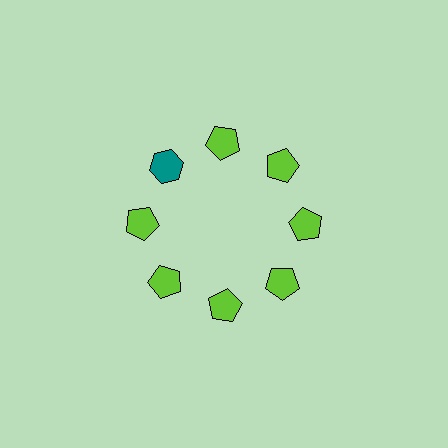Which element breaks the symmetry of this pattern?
The teal hexagon at roughly the 10 o'clock position breaks the symmetry. All other shapes are lime pentagons.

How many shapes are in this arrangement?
There are 8 shapes arranged in a ring pattern.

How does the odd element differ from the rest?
It differs in both color (teal instead of lime) and shape (hexagon instead of pentagon).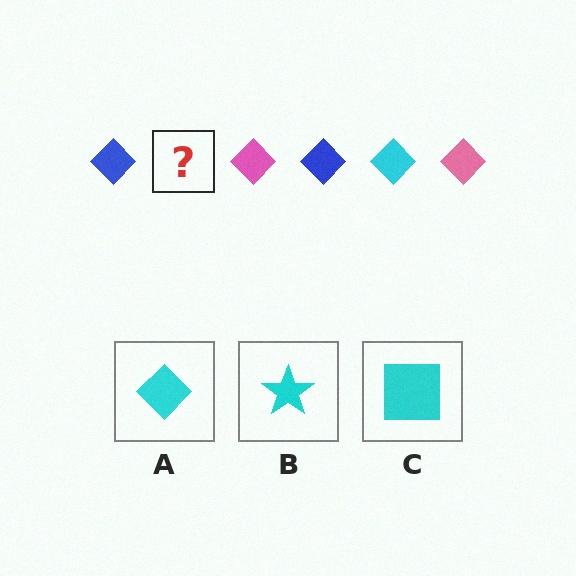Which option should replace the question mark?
Option A.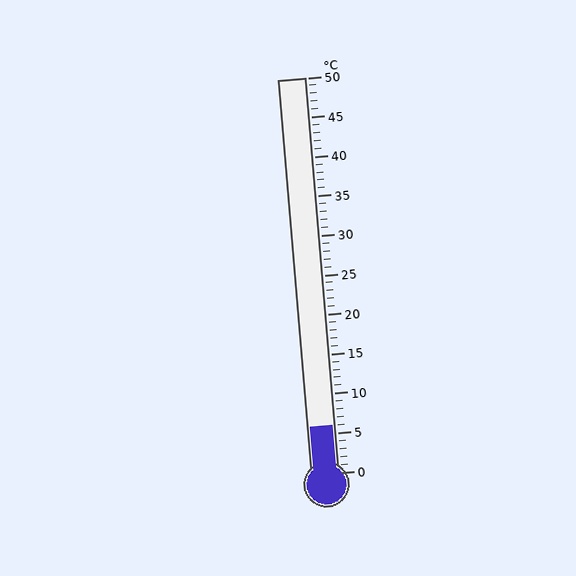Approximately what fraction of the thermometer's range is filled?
The thermometer is filled to approximately 10% of its range.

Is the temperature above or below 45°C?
The temperature is below 45°C.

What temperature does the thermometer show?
The thermometer shows approximately 6°C.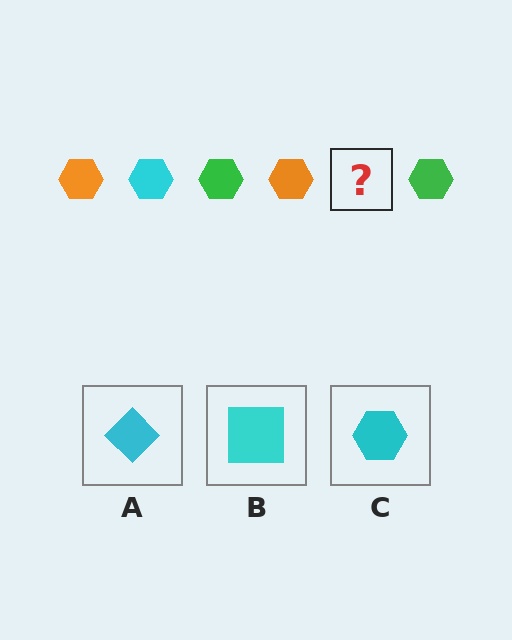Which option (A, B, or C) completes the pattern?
C.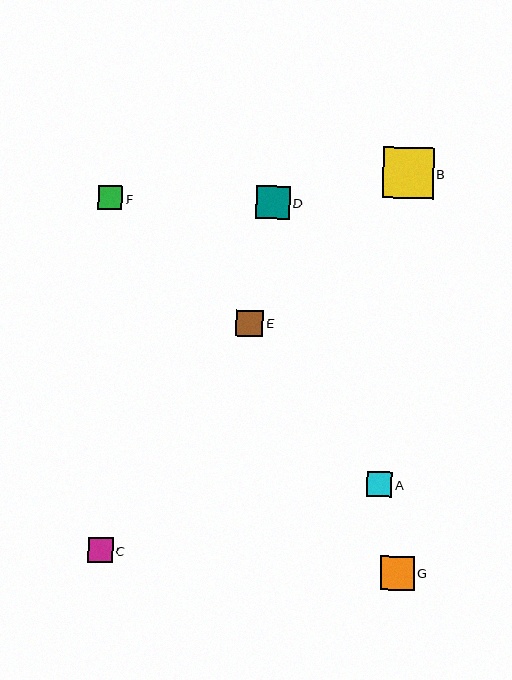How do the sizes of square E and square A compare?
Square E and square A are approximately the same size.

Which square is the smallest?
Square F is the smallest with a size of approximately 24 pixels.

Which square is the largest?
Square B is the largest with a size of approximately 51 pixels.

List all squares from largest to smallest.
From largest to smallest: B, G, D, E, A, C, F.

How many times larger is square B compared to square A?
Square B is approximately 2.1 times the size of square A.